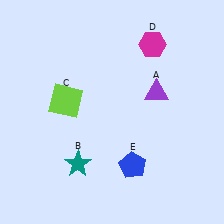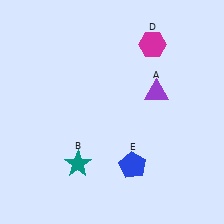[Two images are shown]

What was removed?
The lime square (C) was removed in Image 2.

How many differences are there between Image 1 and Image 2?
There is 1 difference between the two images.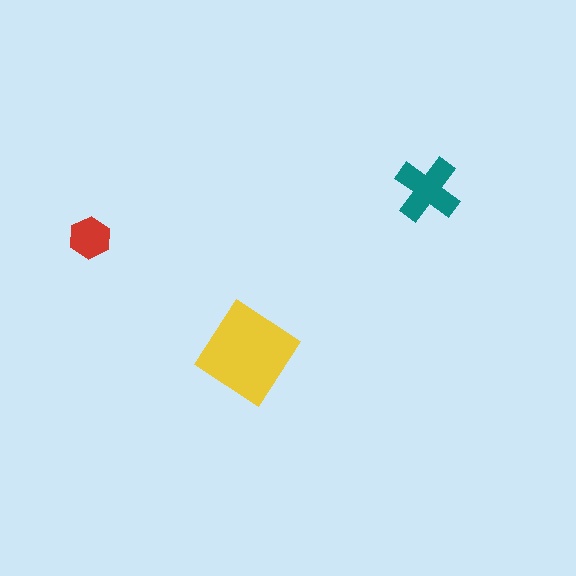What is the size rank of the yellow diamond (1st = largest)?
1st.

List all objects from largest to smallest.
The yellow diamond, the teal cross, the red hexagon.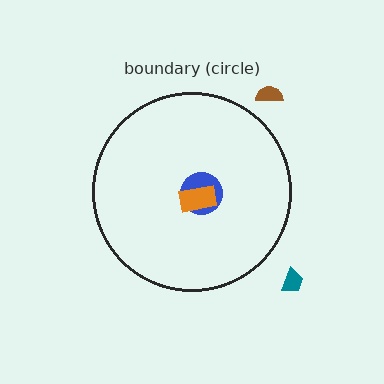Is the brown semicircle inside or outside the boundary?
Outside.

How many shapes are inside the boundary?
2 inside, 2 outside.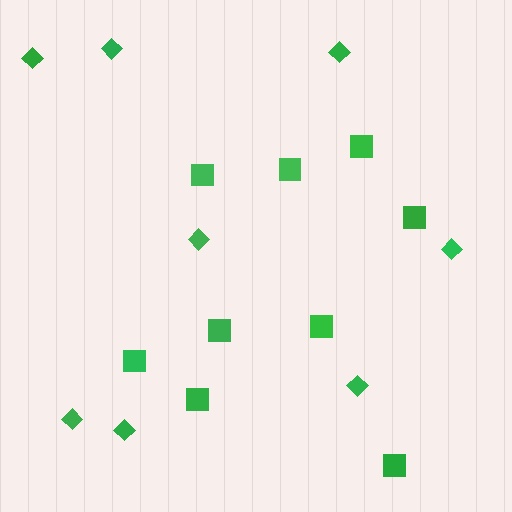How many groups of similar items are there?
There are 2 groups: one group of squares (9) and one group of diamonds (8).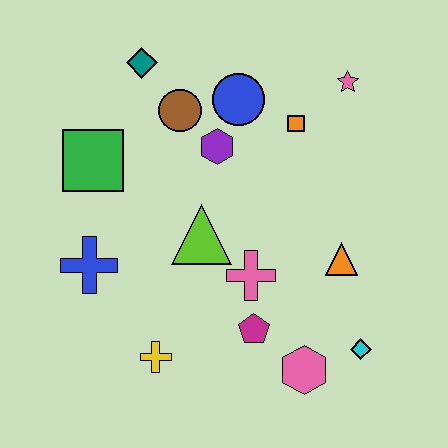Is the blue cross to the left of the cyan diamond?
Yes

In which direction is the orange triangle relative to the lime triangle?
The orange triangle is to the right of the lime triangle.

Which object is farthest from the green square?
The cyan diamond is farthest from the green square.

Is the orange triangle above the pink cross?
Yes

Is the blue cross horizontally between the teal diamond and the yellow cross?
No